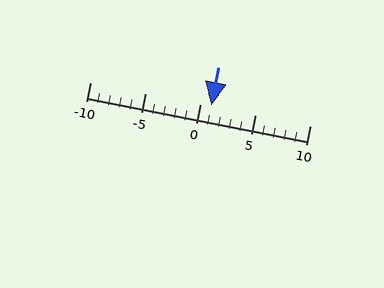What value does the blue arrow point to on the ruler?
The blue arrow points to approximately 1.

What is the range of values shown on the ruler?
The ruler shows values from -10 to 10.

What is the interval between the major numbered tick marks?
The major tick marks are spaced 5 units apart.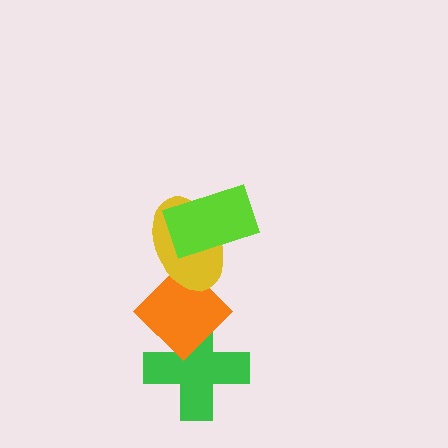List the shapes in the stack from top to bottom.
From top to bottom: the lime rectangle, the yellow ellipse, the orange diamond, the green cross.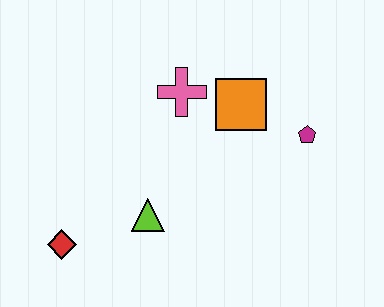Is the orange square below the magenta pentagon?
No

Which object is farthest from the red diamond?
The magenta pentagon is farthest from the red diamond.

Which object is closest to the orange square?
The pink cross is closest to the orange square.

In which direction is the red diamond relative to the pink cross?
The red diamond is below the pink cross.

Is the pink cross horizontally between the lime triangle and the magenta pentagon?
Yes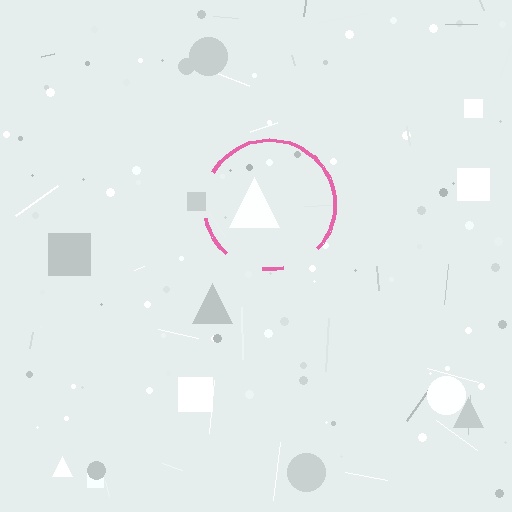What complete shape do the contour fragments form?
The contour fragments form a circle.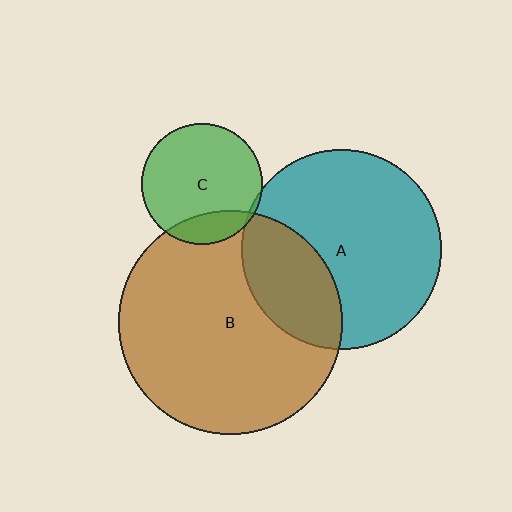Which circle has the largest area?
Circle B (brown).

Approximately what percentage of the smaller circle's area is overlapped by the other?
Approximately 30%.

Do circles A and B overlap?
Yes.